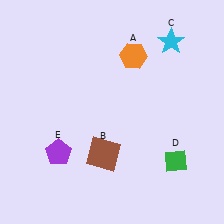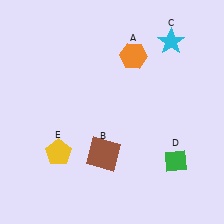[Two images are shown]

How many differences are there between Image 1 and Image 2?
There is 1 difference between the two images.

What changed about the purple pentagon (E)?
In Image 1, E is purple. In Image 2, it changed to yellow.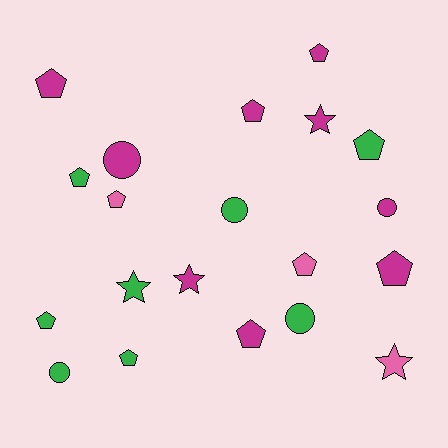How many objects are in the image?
There are 20 objects.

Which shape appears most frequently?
Pentagon, with 11 objects.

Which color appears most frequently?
Magenta, with 9 objects.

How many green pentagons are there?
There are 4 green pentagons.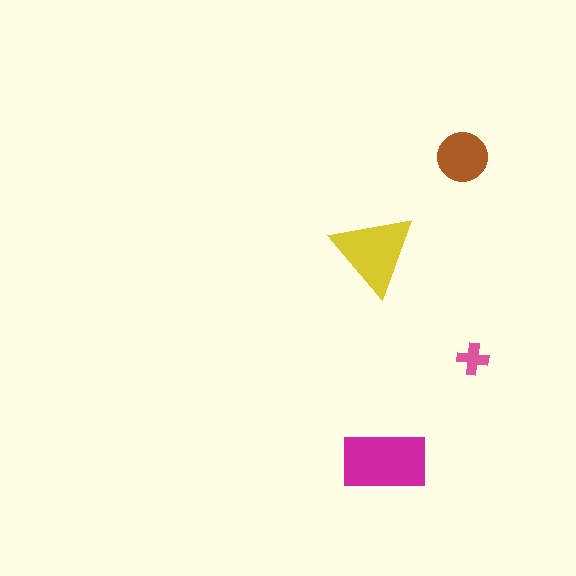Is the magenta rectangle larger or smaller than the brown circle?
Larger.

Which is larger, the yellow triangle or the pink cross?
The yellow triangle.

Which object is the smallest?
The pink cross.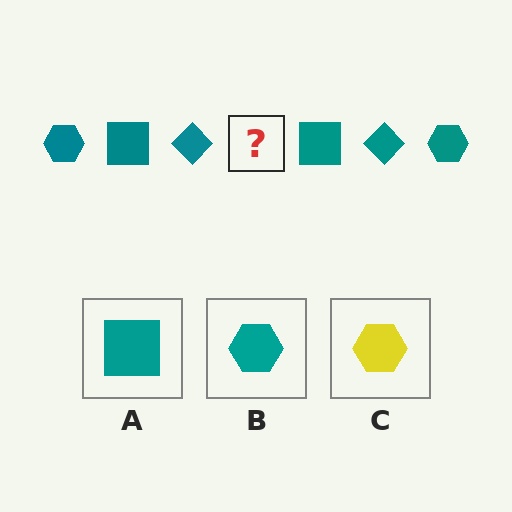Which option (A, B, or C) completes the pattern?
B.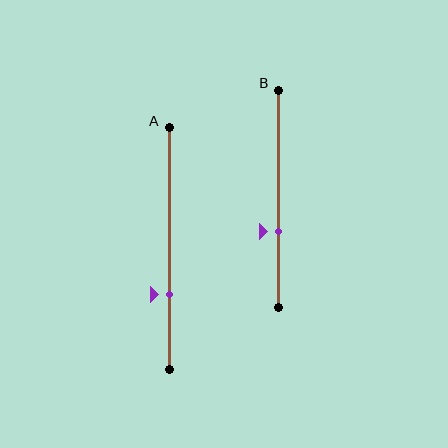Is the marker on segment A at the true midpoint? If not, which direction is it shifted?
No, the marker on segment A is shifted downward by about 19% of the segment length.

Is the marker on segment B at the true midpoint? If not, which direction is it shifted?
No, the marker on segment B is shifted downward by about 15% of the segment length.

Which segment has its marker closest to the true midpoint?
Segment B has its marker closest to the true midpoint.